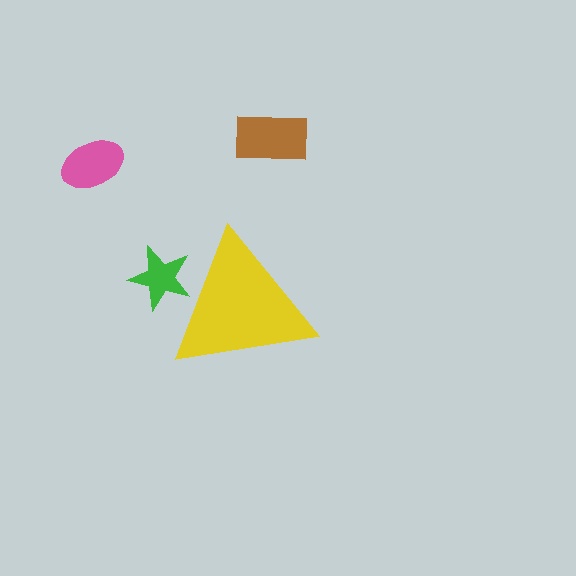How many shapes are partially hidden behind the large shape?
1 shape is partially hidden.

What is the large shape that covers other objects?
A yellow triangle.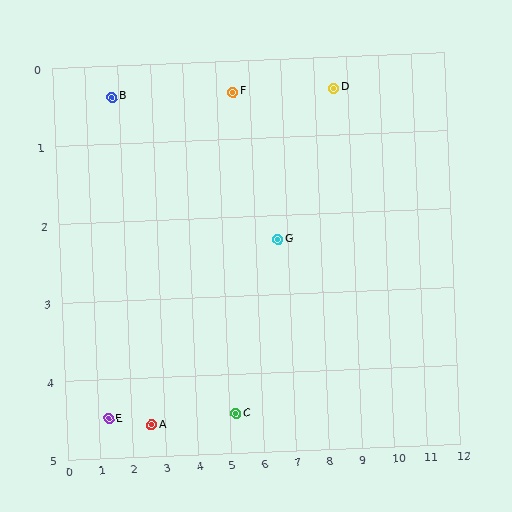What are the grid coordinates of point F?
Point F is at approximately (5.5, 0.4).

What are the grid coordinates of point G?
Point G is at approximately (6.7, 2.3).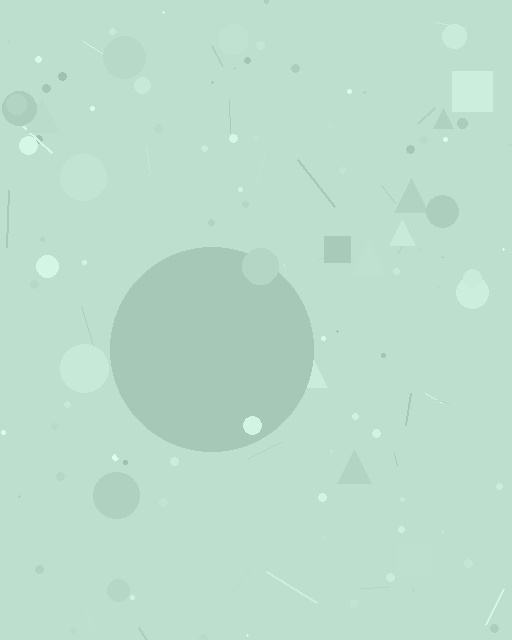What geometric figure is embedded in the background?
A circle is embedded in the background.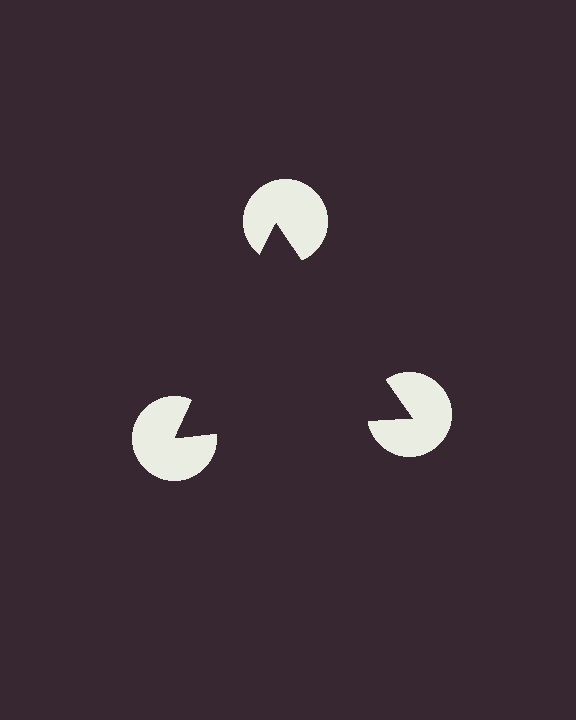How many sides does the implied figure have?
3 sides.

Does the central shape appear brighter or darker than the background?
It typically appears slightly darker than the background, even though no actual brightness change is drawn.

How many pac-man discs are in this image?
There are 3 — one at each vertex of the illusory triangle.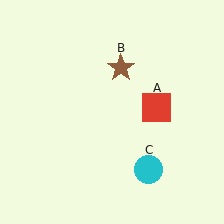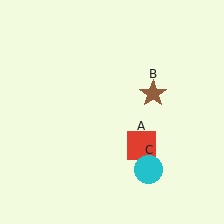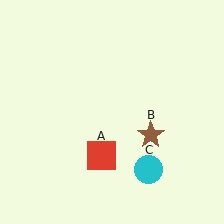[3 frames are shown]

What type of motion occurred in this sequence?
The red square (object A), brown star (object B) rotated clockwise around the center of the scene.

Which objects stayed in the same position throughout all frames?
Cyan circle (object C) remained stationary.